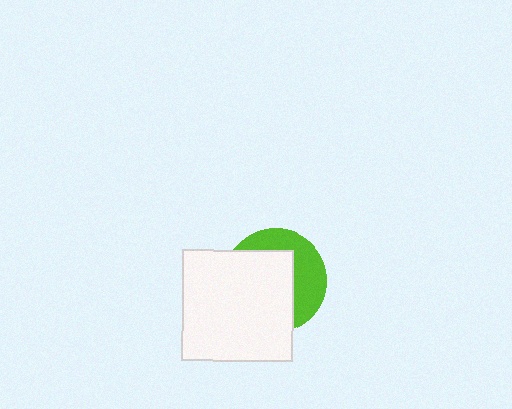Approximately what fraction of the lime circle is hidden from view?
Roughly 61% of the lime circle is hidden behind the white square.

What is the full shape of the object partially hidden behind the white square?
The partially hidden object is a lime circle.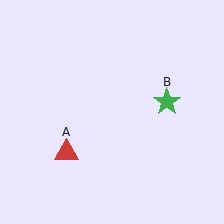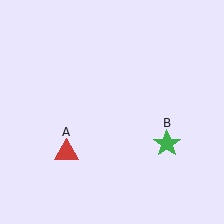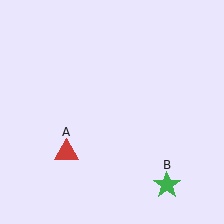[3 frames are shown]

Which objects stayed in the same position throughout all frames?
Red triangle (object A) remained stationary.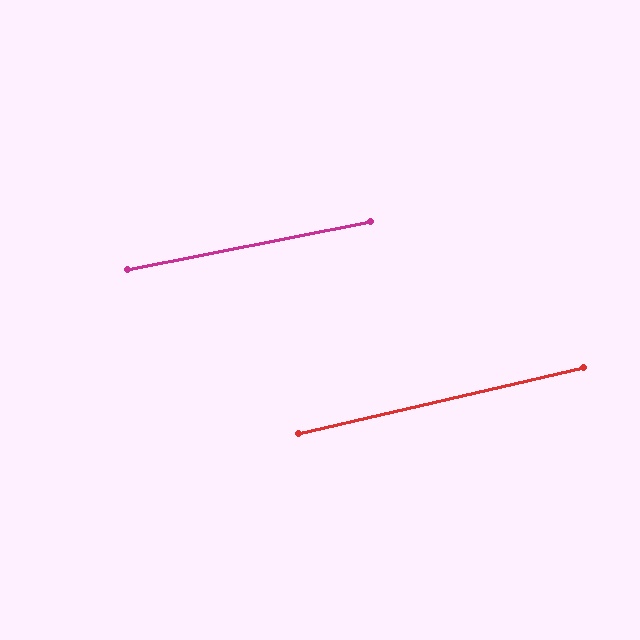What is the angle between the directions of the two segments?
Approximately 2 degrees.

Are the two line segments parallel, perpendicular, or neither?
Parallel — their directions differ by only 1.6°.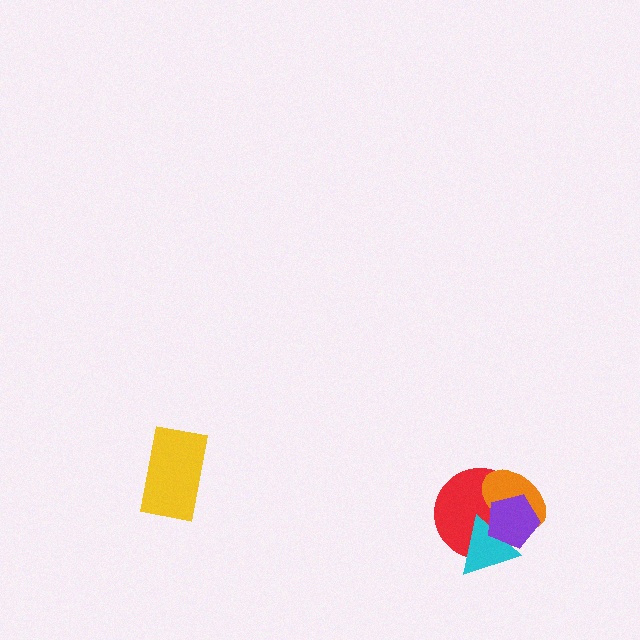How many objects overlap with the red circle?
3 objects overlap with the red circle.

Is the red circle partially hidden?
Yes, it is partially covered by another shape.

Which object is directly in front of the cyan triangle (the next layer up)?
The orange ellipse is directly in front of the cyan triangle.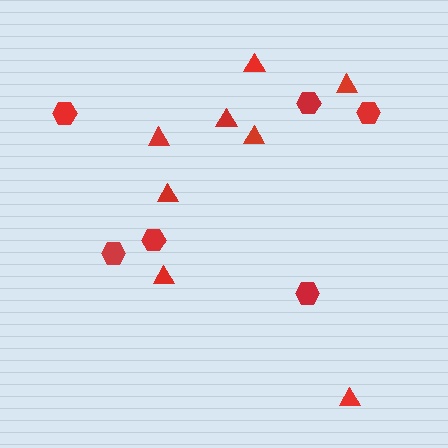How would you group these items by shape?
There are 2 groups: one group of hexagons (6) and one group of triangles (8).